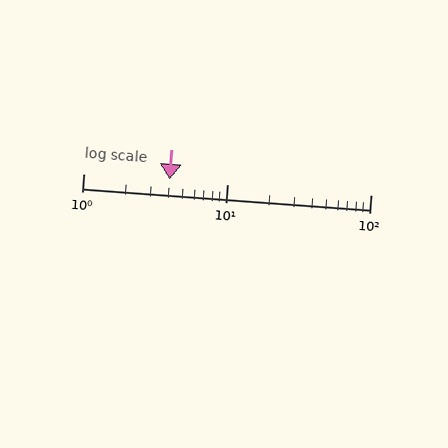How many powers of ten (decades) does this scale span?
The scale spans 2 decades, from 1 to 100.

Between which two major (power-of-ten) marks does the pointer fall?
The pointer is between 1 and 10.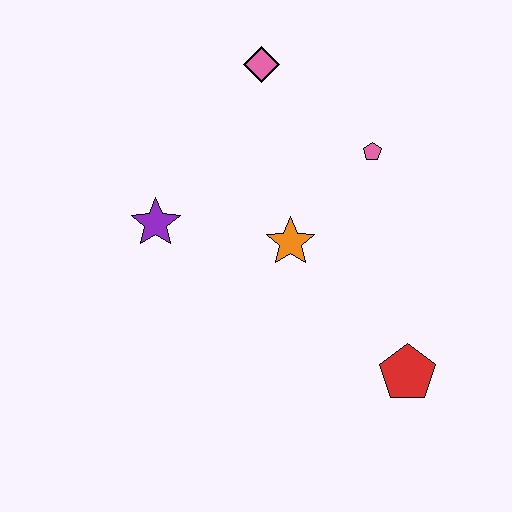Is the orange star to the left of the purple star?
No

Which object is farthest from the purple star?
The red pentagon is farthest from the purple star.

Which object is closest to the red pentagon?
The orange star is closest to the red pentagon.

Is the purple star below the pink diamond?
Yes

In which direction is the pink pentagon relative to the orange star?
The pink pentagon is above the orange star.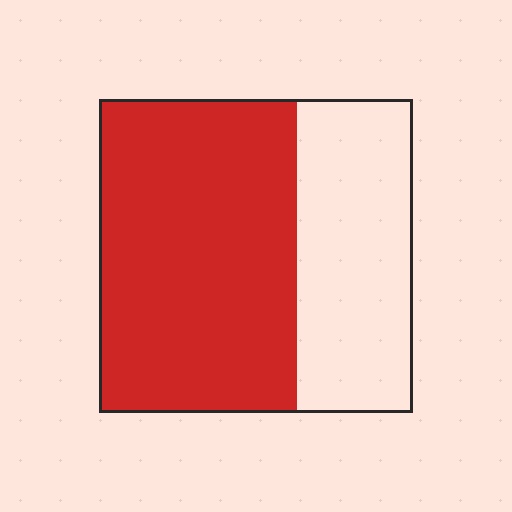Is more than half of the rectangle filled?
Yes.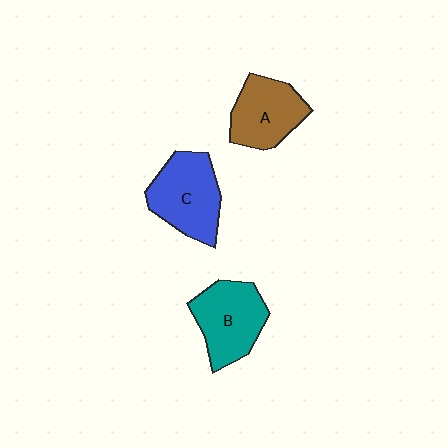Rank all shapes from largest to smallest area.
From largest to smallest: C (blue), B (teal), A (brown).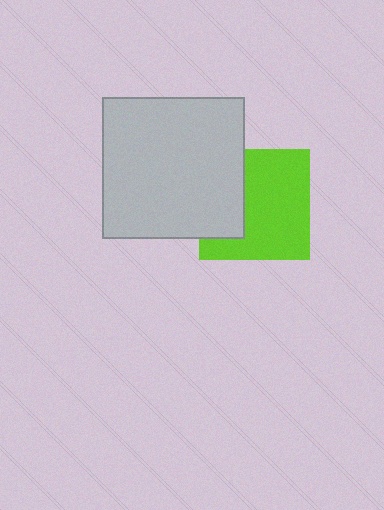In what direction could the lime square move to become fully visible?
The lime square could move right. That would shift it out from behind the light gray square entirely.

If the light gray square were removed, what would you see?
You would see the complete lime square.